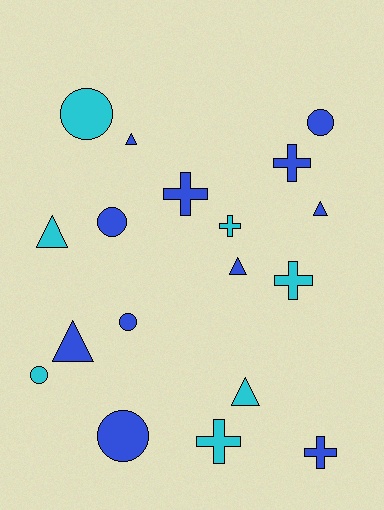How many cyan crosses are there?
There are 3 cyan crosses.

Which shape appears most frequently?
Triangle, with 6 objects.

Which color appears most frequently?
Blue, with 11 objects.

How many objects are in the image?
There are 18 objects.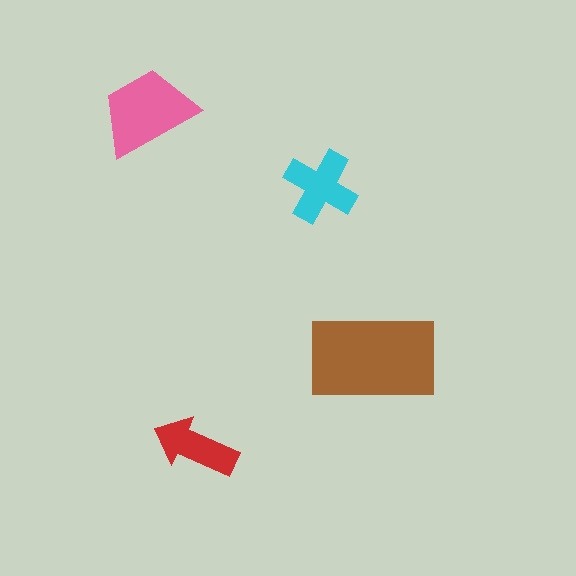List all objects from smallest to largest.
The red arrow, the cyan cross, the pink trapezoid, the brown rectangle.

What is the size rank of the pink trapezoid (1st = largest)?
2nd.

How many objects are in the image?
There are 4 objects in the image.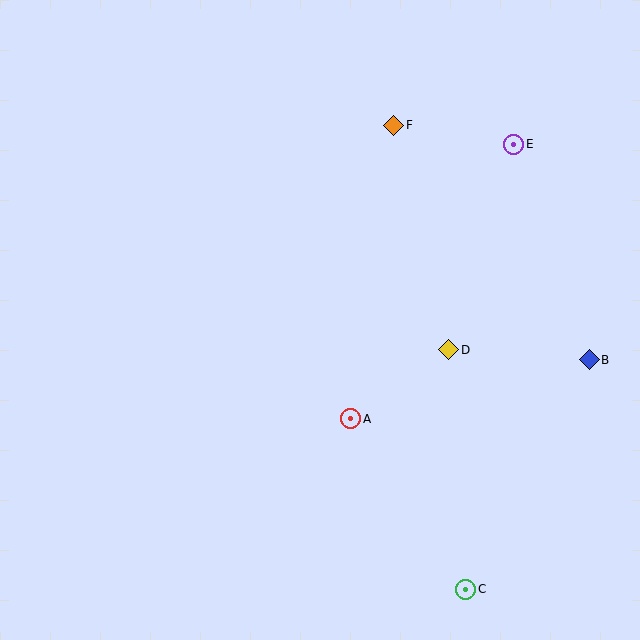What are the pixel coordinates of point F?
Point F is at (394, 125).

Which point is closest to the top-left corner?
Point F is closest to the top-left corner.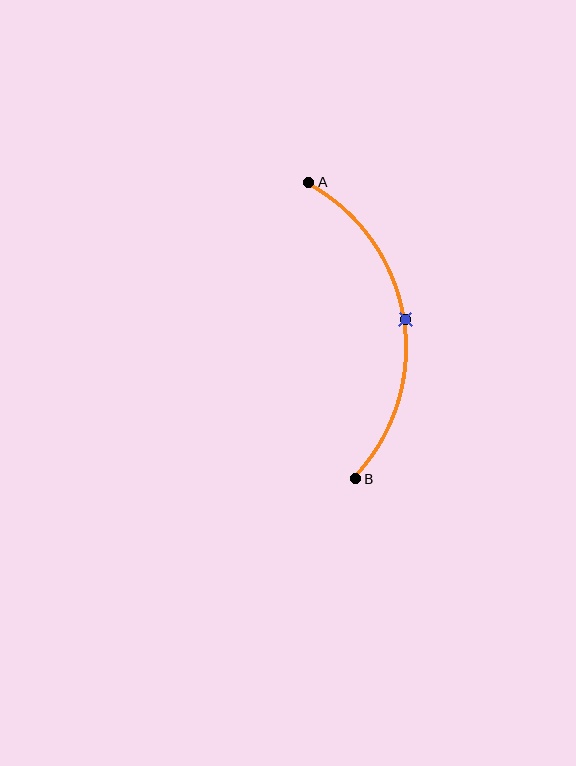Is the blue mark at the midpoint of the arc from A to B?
Yes. The blue mark lies on the arc at equal arc-length from both A and B — it is the arc midpoint.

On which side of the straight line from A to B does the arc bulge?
The arc bulges to the right of the straight line connecting A and B.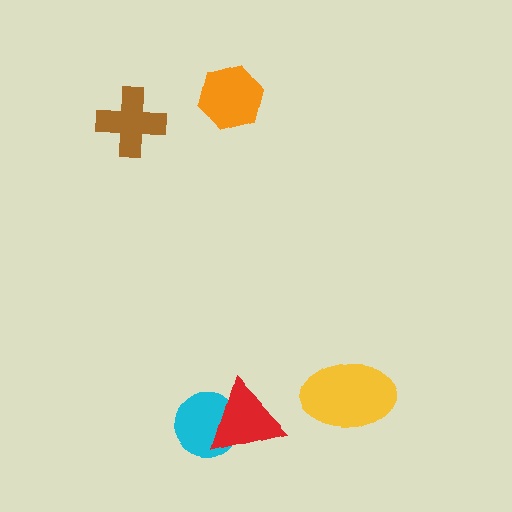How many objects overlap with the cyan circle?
1 object overlaps with the cyan circle.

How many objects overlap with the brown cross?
0 objects overlap with the brown cross.